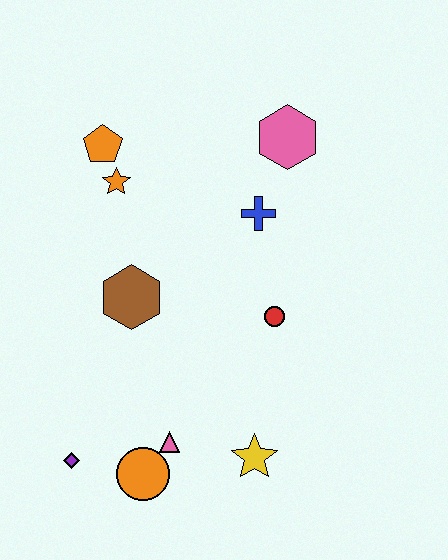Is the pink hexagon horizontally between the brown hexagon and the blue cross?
No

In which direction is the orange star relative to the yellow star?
The orange star is above the yellow star.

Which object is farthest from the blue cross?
The purple diamond is farthest from the blue cross.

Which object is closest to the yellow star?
The pink triangle is closest to the yellow star.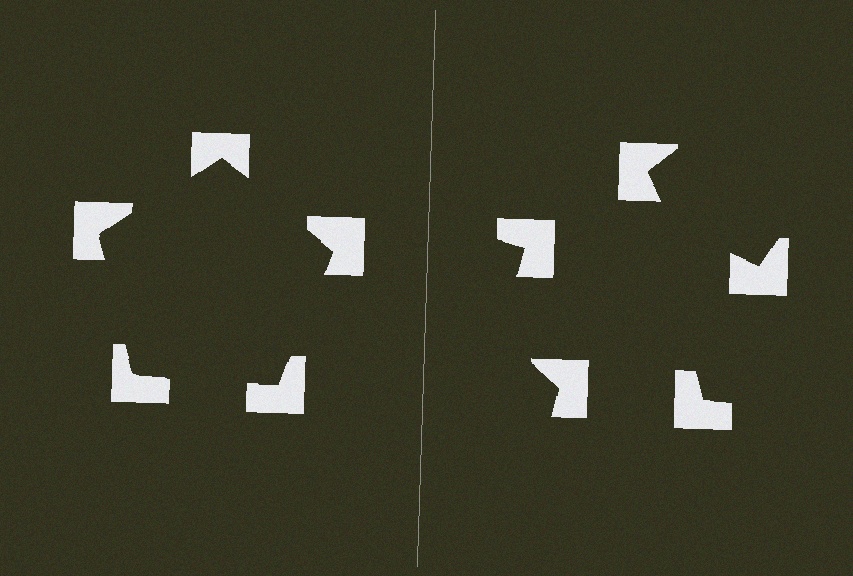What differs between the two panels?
The notched squares are positioned identically on both sides; only the wedge orientations differ. On the left they align to a pentagon; on the right they are misaligned.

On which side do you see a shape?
An illusory pentagon appears on the left side. On the right side the wedge cuts are rotated, so no coherent shape forms.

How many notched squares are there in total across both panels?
10 — 5 on each side.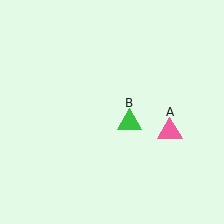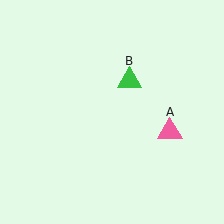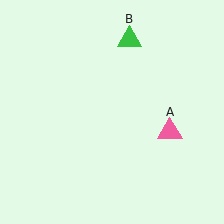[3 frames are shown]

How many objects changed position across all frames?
1 object changed position: green triangle (object B).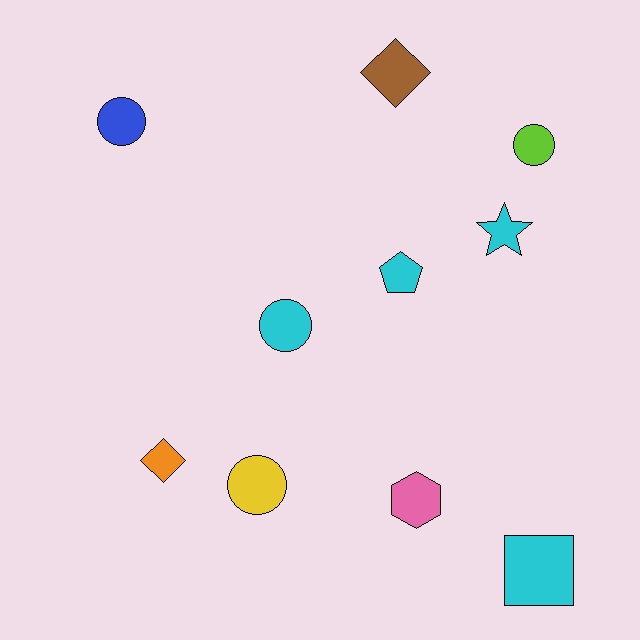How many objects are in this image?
There are 10 objects.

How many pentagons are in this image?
There is 1 pentagon.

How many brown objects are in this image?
There is 1 brown object.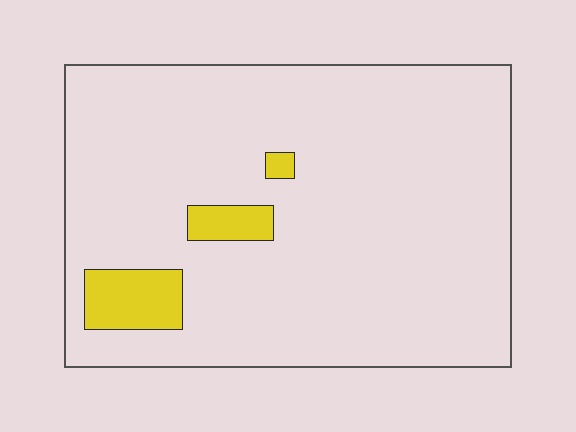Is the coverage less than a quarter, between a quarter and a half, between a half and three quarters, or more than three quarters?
Less than a quarter.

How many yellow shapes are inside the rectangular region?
3.